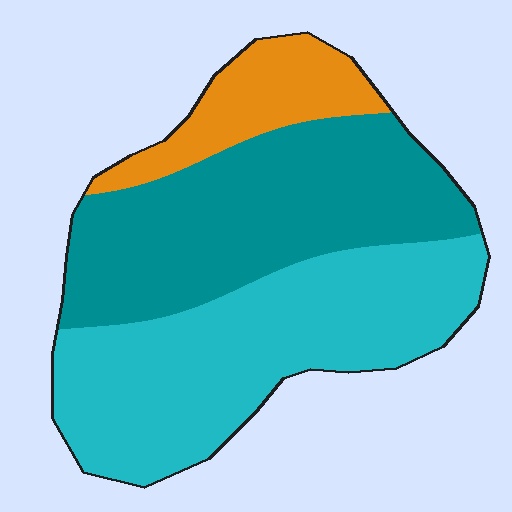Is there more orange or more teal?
Teal.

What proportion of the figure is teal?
Teal takes up about two fifths (2/5) of the figure.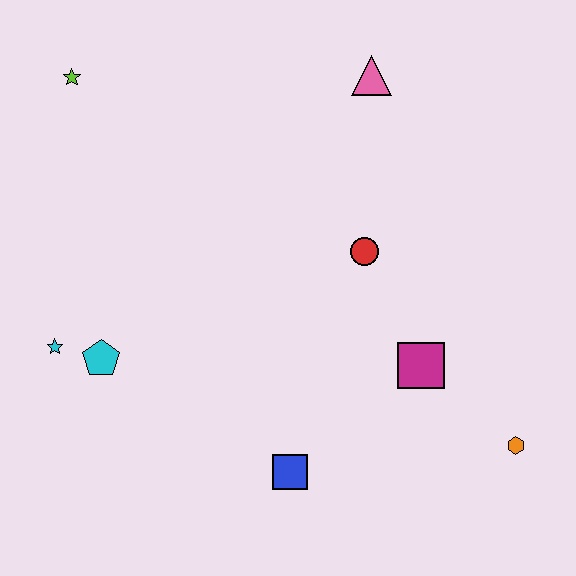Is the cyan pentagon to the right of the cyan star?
Yes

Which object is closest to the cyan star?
The cyan pentagon is closest to the cyan star.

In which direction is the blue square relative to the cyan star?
The blue square is to the right of the cyan star.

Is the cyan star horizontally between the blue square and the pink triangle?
No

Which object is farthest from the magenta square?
The lime star is farthest from the magenta square.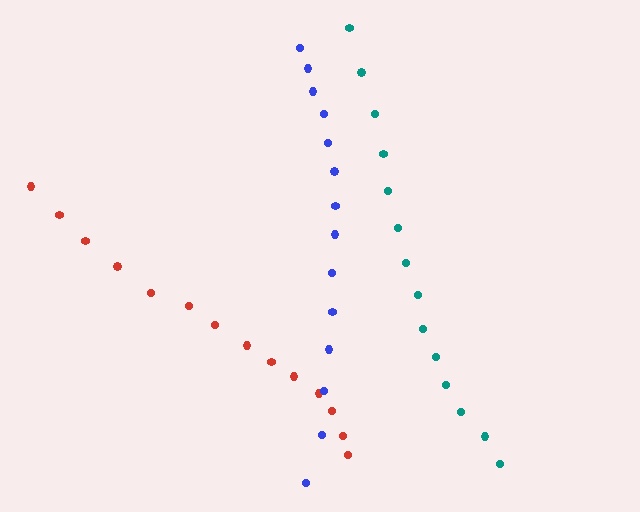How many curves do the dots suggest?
There are 3 distinct paths.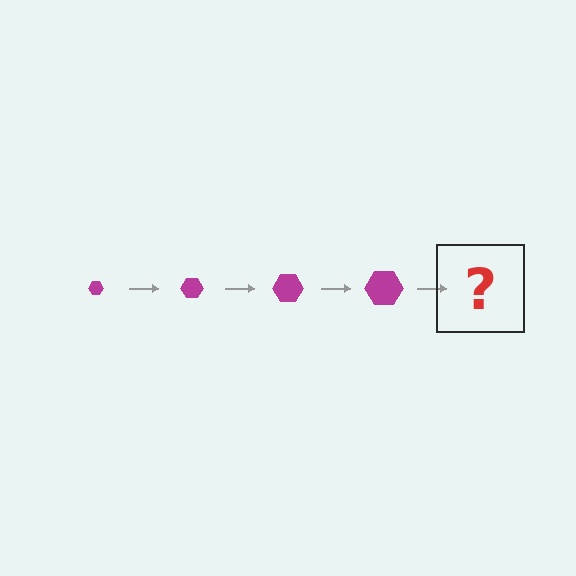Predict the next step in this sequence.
The next step is a magenta hexagon, larger than the previous one.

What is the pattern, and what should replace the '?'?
The pattern is that the hexagon gets progressively larger each step. The '?' should be a magenta hexagon, larger than the previous one.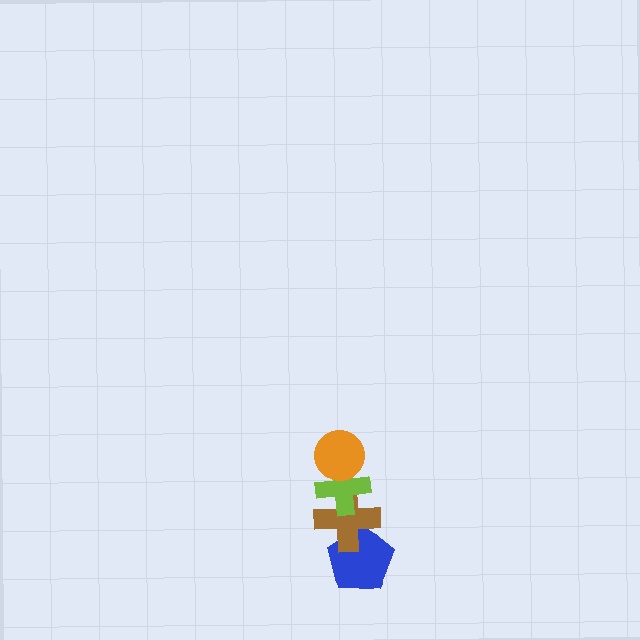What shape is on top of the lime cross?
The orange circle is on top of the lime cross.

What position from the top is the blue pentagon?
The blue pentagon is 4th from the top.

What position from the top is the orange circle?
The orange circle is 1st from the top.